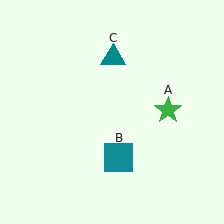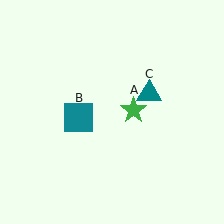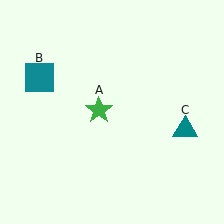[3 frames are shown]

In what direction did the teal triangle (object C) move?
The teal triangle (object C) moved down and to the right.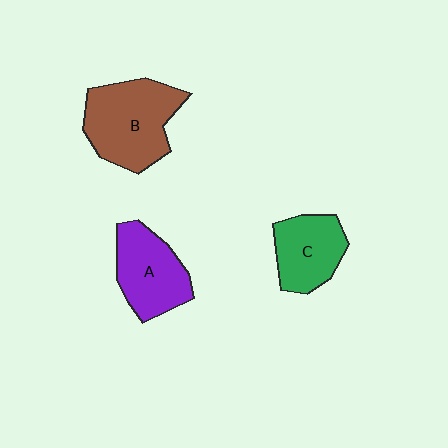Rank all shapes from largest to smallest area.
From largest to smallest: B (brown), A (purple), C (green).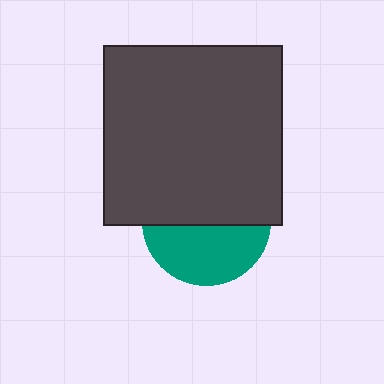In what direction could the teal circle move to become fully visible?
The teal circle could move down. That would shift it out from behind the dark gray square entirely.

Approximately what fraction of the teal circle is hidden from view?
Roughly 54% of the teal circle is hidden behind the dark gray square.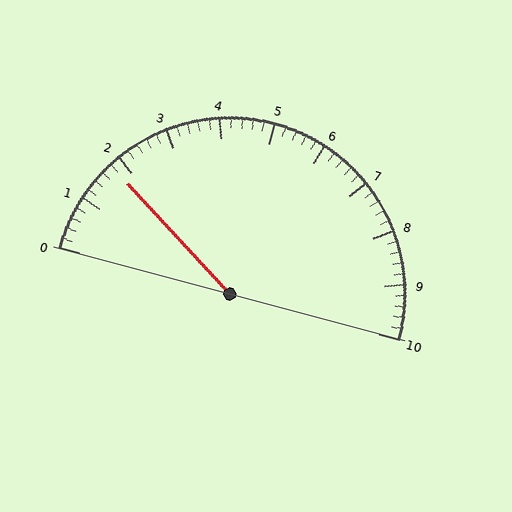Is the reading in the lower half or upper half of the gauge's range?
The reading is in the lower half of the range (0 to 10).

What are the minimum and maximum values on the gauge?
The gauge ranges from 0 to 10.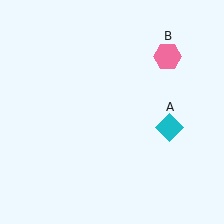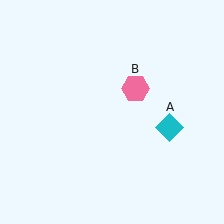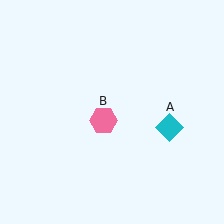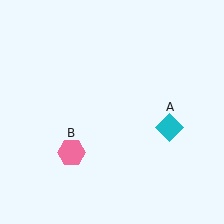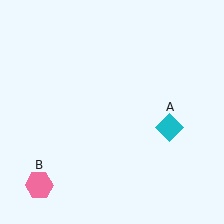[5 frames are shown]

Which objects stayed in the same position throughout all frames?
Cyan diamond (object A) remained stationary.